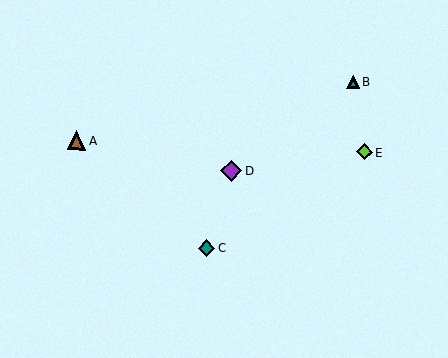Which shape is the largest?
The purple diamond (labeled D) is the largest.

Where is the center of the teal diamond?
The center of the teal diamond is at (207, 248).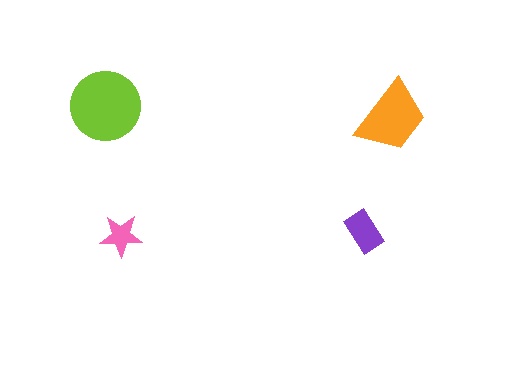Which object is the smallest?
The pink star.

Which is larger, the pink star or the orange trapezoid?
The orange trapezoid.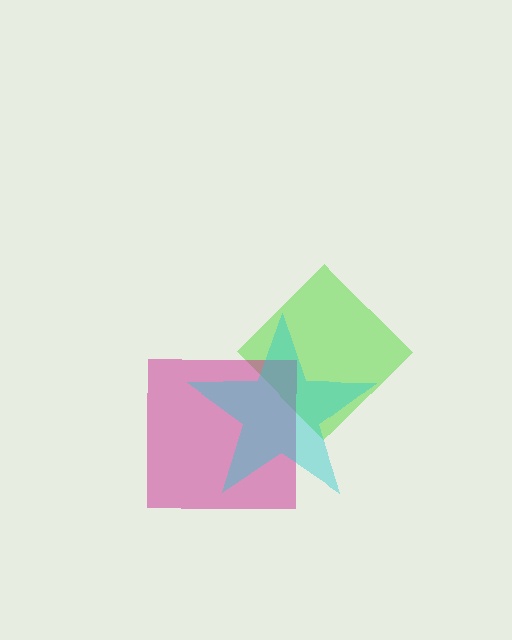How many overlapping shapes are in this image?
There are 3 overlapping shapes in the image.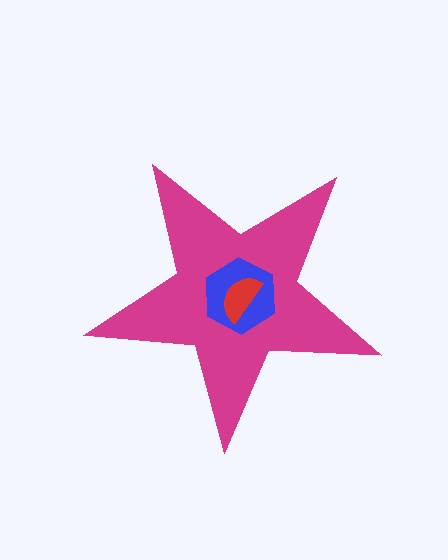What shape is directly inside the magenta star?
The blue hexagon.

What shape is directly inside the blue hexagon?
The red semicircle.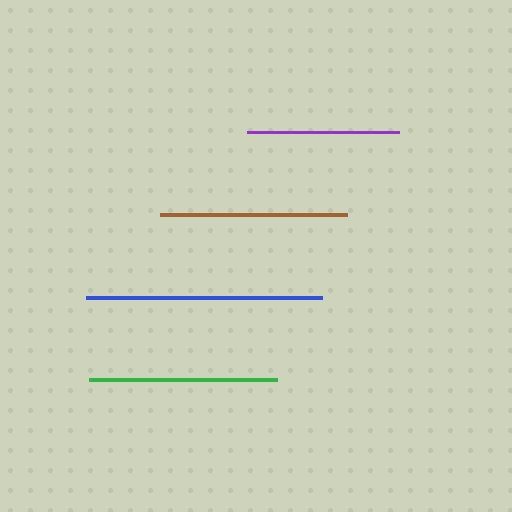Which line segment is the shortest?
The purple line is the shortest at approximately 152 pixels.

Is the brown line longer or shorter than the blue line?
The blue line is longer than the brown line.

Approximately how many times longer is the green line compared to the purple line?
The green line is approximately 1.2 times the length of the purple line.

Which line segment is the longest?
The blue line is the longest at approximately 236 pixels.